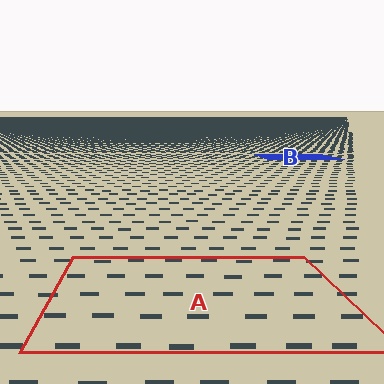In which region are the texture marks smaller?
The texture marks are smaller in region B, because it is farther away.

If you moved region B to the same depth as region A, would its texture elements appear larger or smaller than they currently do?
They would appear larger. At a closer depth, the same texture elements are projected at a bigger on-screen size.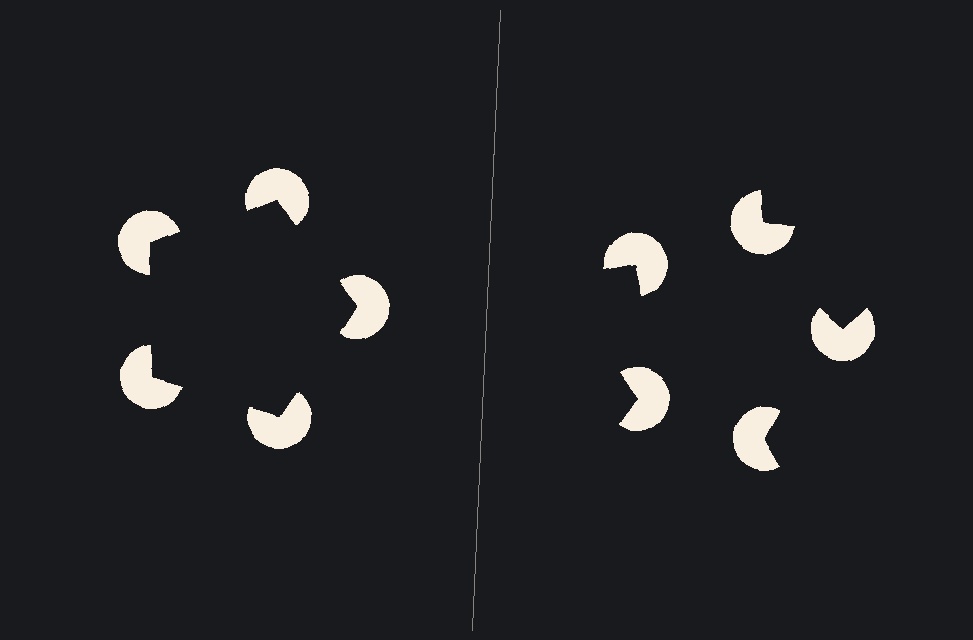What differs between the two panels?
The pac-man discs are positioned identically on both sides; only the wedge orientations differ. On the left they align to a pentagon; on the right they are misaligned.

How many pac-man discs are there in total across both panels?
10 — 5 on each side.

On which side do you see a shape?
An illusory pentagon appears on the left side. On the right side the wedge cuts are rotated, so no coherent shape forms.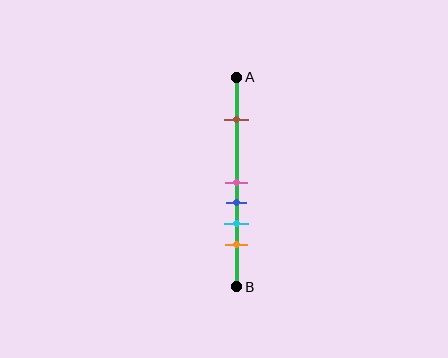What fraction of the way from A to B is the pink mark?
The pink mark is approximately 50% (0.5) of the way from A to B.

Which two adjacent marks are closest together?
The pink and blue marks are the closest adjacent pair.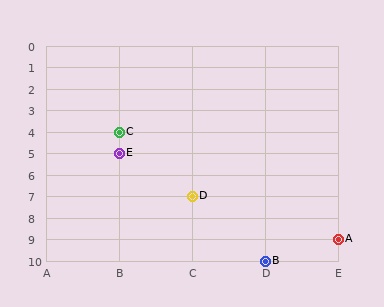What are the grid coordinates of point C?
Point C is at grid coordinates (B, 4).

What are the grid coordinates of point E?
Point E is at grid coordinates (B, 5).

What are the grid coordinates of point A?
Point A is at grid coordinates (E, 9).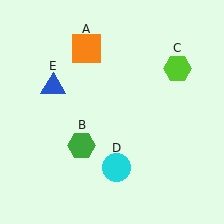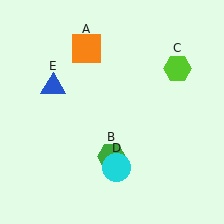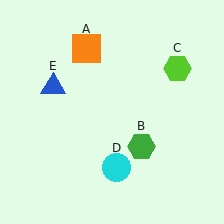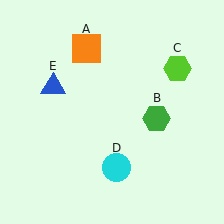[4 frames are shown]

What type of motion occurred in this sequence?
The green hexagon (object B) rotated counterclockwise around the center of the scene.